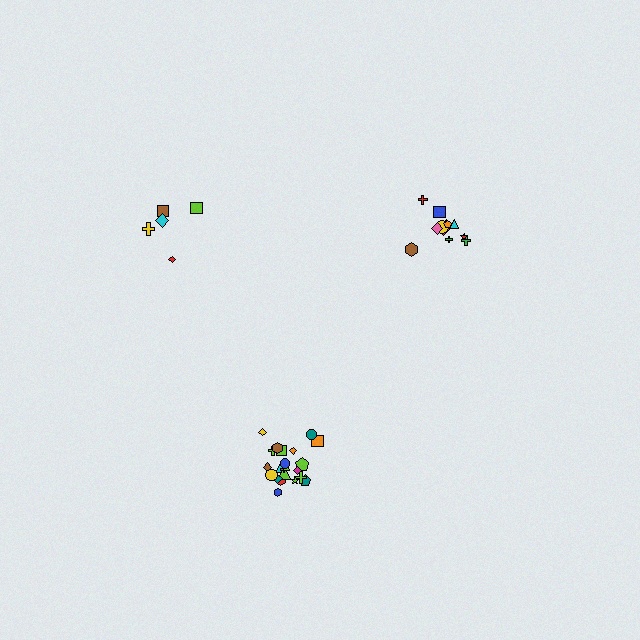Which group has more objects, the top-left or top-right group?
The top-right group.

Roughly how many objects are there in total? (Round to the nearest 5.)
Roughly 40 objects in total.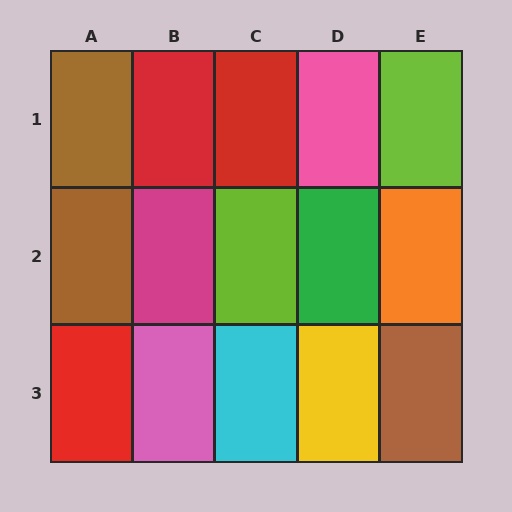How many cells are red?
3 cells are red.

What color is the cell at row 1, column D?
Pink.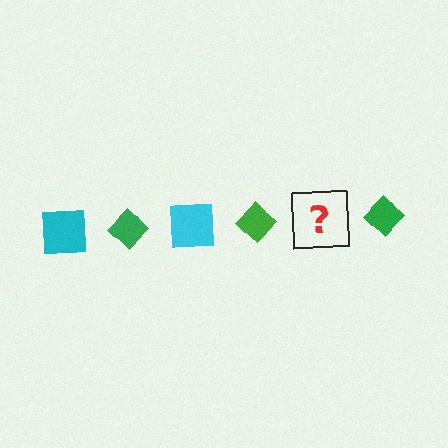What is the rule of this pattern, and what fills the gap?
The rule is that the pattern alternates between cyan square and green diamond. The gap should be filled with a cyan square.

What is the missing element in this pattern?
The missing element is a cyan square.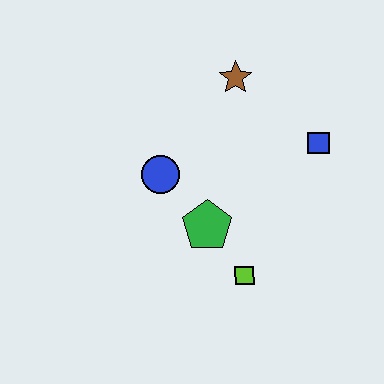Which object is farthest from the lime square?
The brown star is farthest from the lime square.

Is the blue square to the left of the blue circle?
No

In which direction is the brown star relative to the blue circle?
The brown star is above the blue circle.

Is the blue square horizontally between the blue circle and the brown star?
No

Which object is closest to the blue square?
The brown star is closest to the blue square.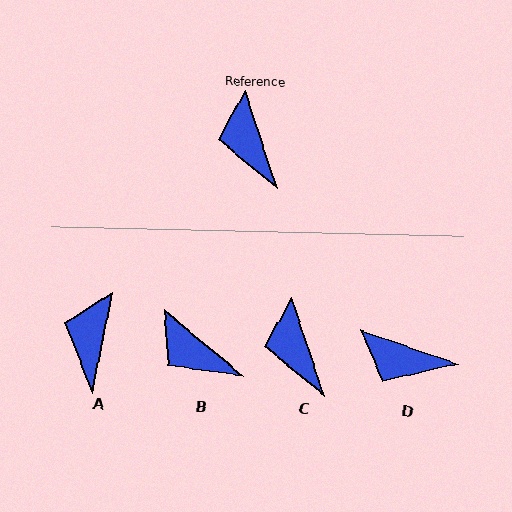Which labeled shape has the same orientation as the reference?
C.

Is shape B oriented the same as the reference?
No, it is off by about 32 degrees.